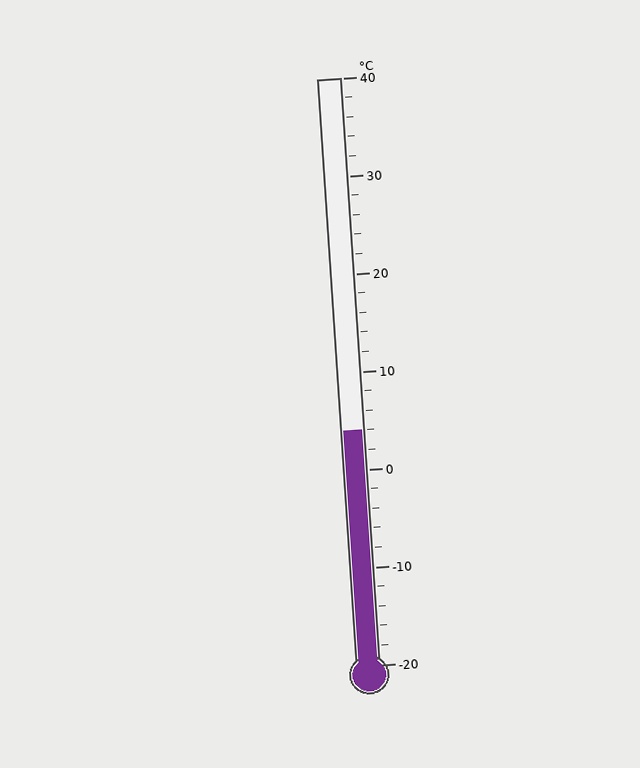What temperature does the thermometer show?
The thermometer shows approximately 4°C.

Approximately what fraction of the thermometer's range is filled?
The thermometer is filled to approximately 40% of its range.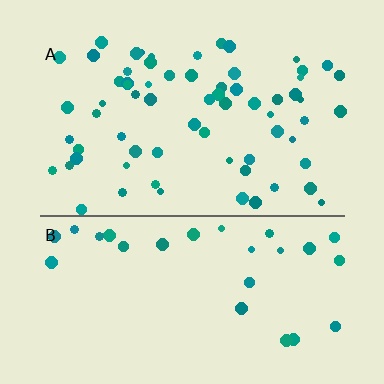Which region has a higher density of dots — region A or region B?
A (the top).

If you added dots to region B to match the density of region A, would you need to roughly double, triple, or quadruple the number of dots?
Approximately double.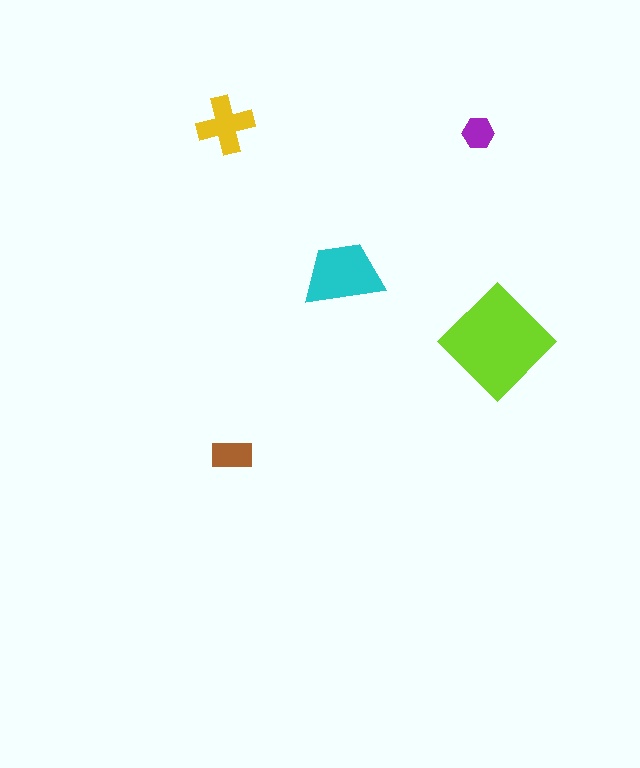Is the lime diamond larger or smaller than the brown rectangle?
Larger.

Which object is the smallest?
The purple hexagon.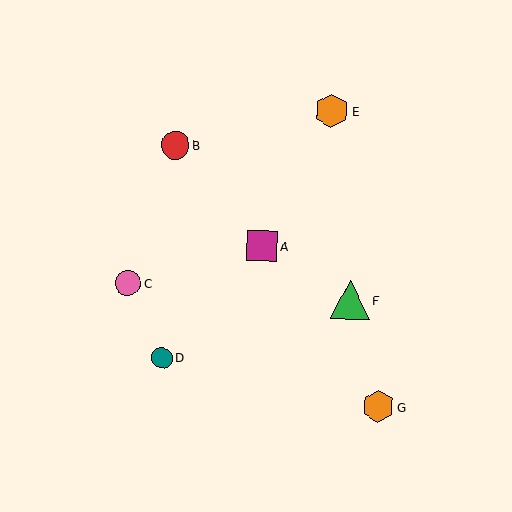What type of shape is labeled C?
Shape C is a pink circle.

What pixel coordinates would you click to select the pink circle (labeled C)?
Click at (128, 283) to select the pink circle C.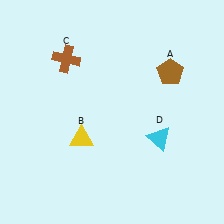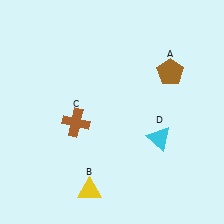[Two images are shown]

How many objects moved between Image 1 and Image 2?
2 objects moved between the two images.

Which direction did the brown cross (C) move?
The brown cross (C) moved down.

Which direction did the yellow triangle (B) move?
The yellow triangle (B) moved down.